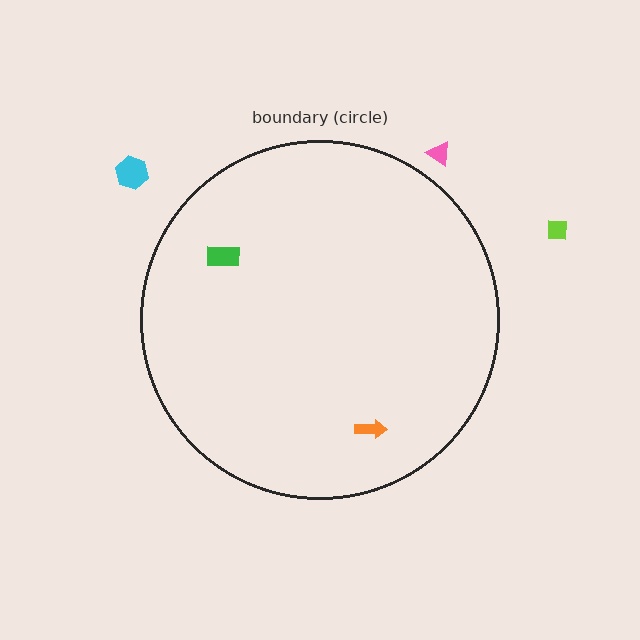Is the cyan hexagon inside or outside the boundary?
Outside.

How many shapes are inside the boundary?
2 inside, 3 outside.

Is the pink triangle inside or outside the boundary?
Outside.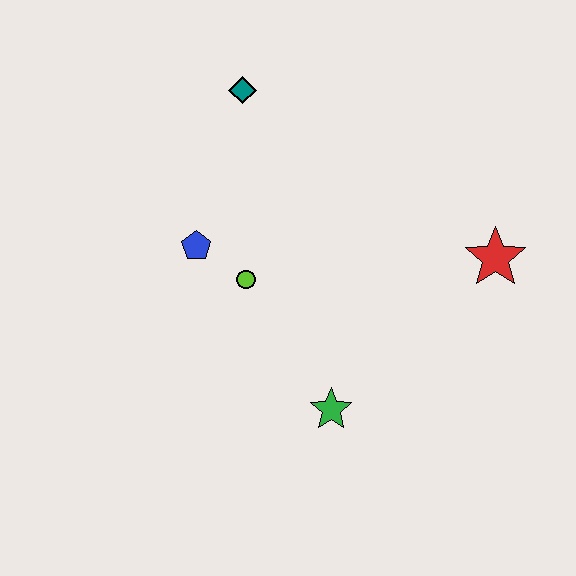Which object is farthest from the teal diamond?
The green star is farthest from the teal diamond.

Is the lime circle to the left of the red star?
Yes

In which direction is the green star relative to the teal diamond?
The green star is below the teal diamond.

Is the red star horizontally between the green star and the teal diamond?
No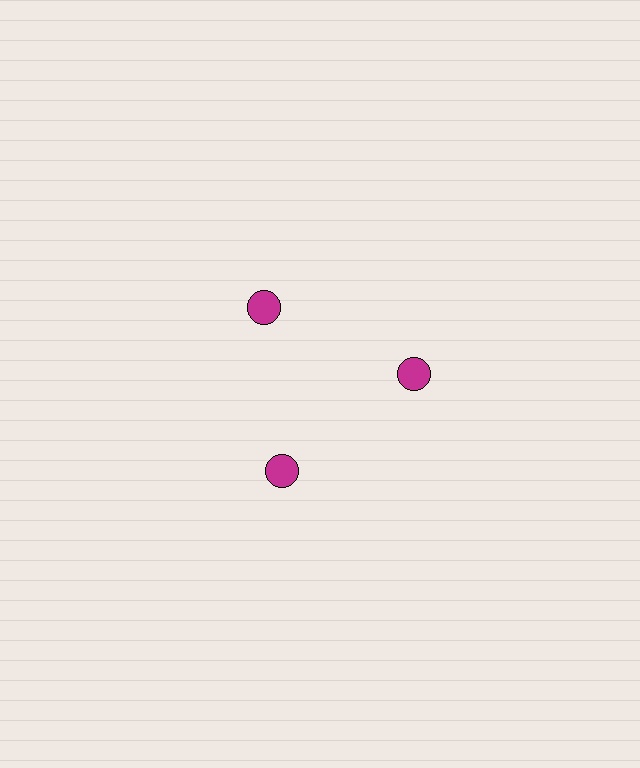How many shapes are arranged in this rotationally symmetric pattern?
There are 3 shapes, arranged in 3 groups of 1.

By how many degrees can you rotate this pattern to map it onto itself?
The pattern maps onto itself every 120 degrees of rotation.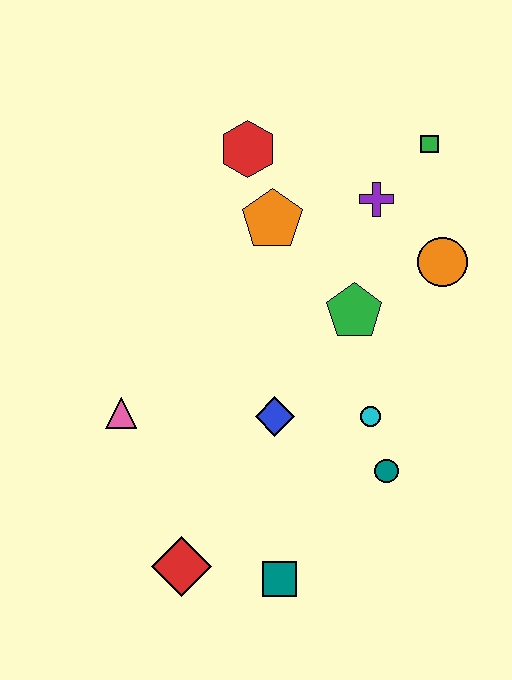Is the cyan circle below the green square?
Yes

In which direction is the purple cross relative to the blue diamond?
The purple cross is above the blue diamond.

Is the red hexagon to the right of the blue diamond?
No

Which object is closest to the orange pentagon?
The red hexagon is closest to the orange pentagon.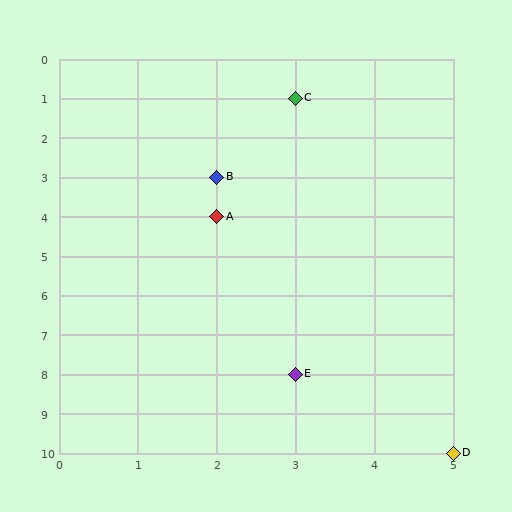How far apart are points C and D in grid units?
Points C and D are 2 columns and 9 rows apart (about 9.2 grid units diagonally).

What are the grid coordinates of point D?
Point D is at grid coordinates (5, 10).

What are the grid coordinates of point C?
Point C is at grid coordinates (3, 1).